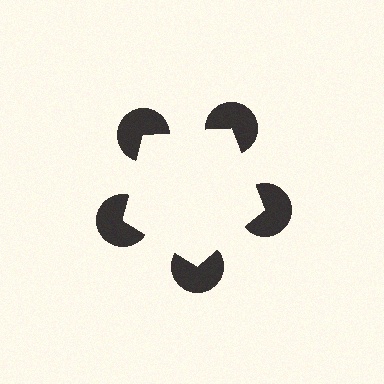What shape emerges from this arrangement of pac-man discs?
An illusory pentagon — its edges are inferred from the aligned wedge cuts in the pac-man discs, not physically drawn.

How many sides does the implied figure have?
5 sides.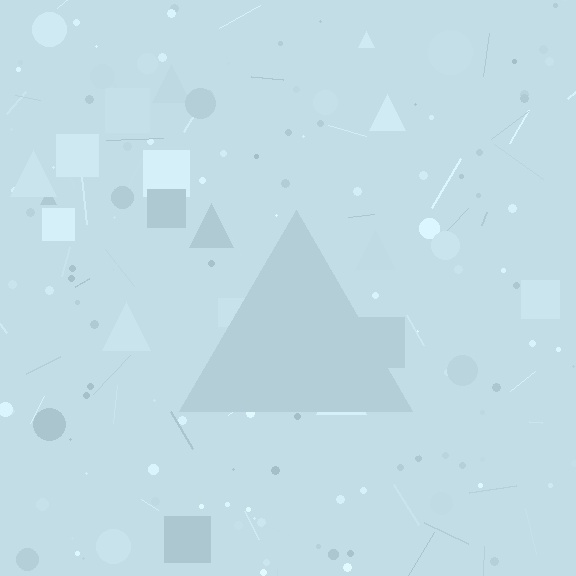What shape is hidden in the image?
A triangle is hidden in the image.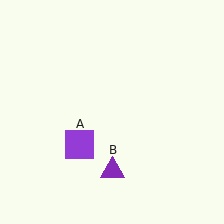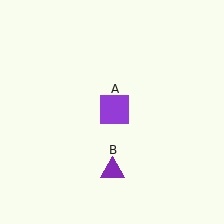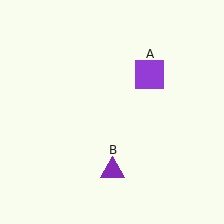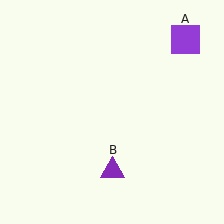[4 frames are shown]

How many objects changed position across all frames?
1 object changed position: purple square (object A).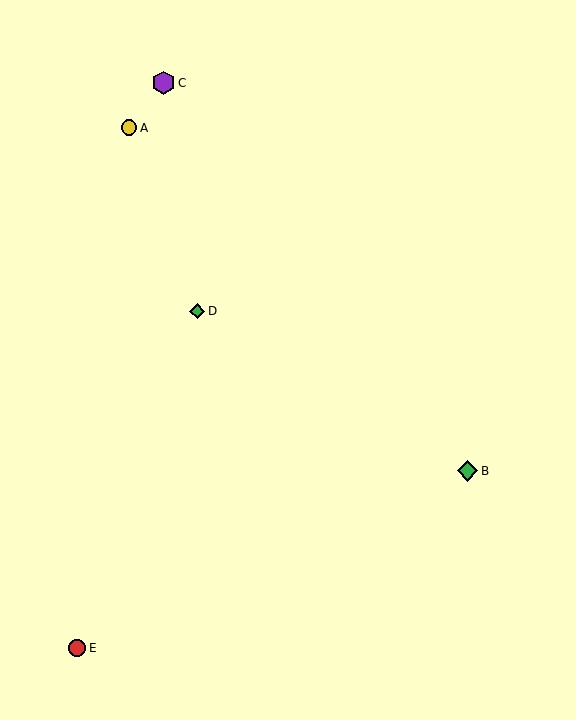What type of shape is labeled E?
Shape E is a red circle.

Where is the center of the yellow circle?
The center of the yellow circle is at (129, 128).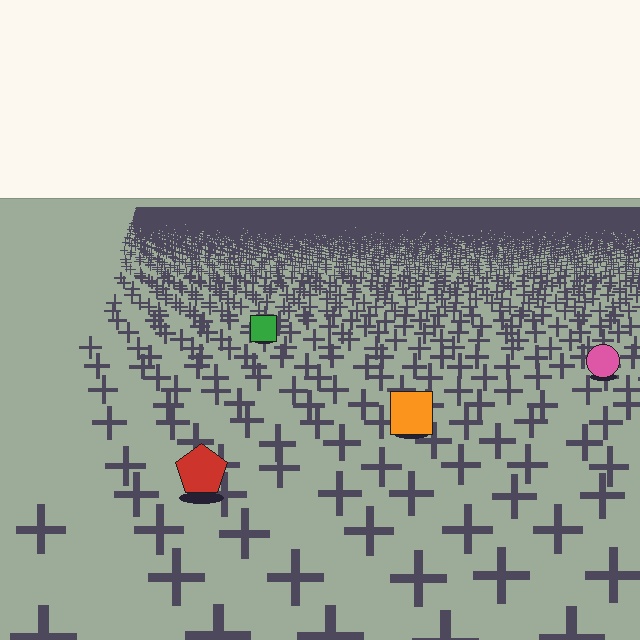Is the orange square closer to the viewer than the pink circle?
Yes. The orange square is closer — you can tell from the texture gradient: the ground texture is coarser near it.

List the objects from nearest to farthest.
From nearest to farthest: the red pentagon, the orange square, the pink circle, the green square.